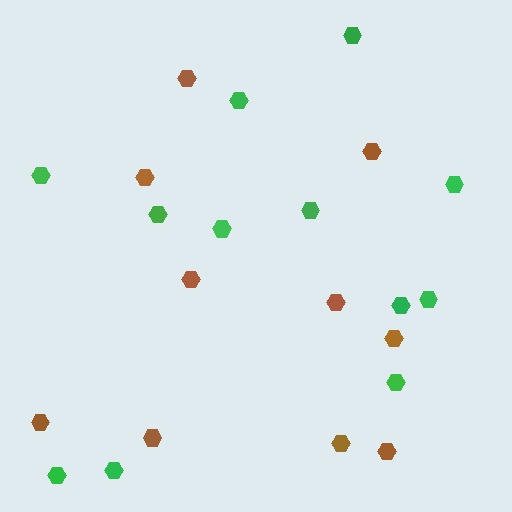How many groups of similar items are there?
There are 2 groups: one group of brown hexagons (10) and one group of green hexagons (12).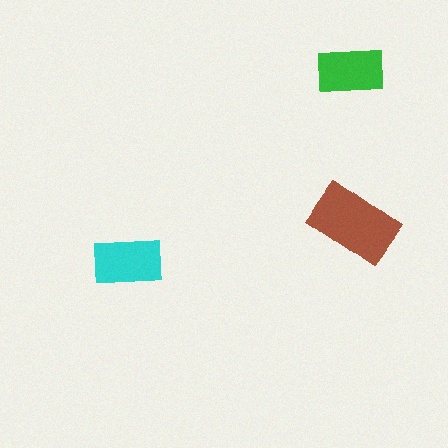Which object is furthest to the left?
The cyan rectangle is leftmost.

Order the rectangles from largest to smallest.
the brown one, the cyan one, the green one.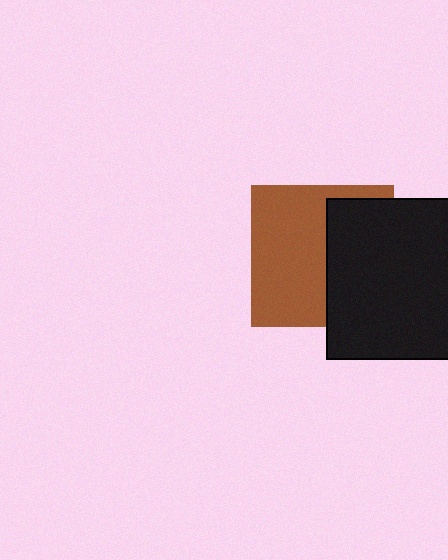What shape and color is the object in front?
The object in front is a black square.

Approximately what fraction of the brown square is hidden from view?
Roughly 44% of the brown square is hidden behind the black square.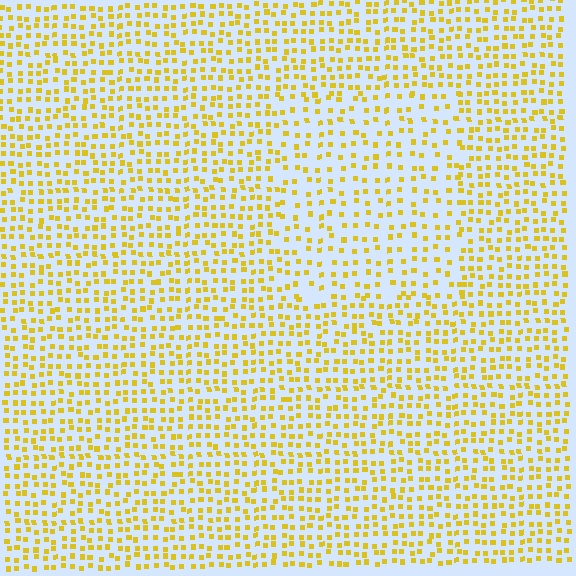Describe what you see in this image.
The image contains small yellow elements arranged at two different densities. A rectangle-shaped region is visible where the elements are less densely packed than the surrounding area.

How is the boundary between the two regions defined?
The boundary is defined by a change in element density (approximately 1.6x ratio). All elements are the same color, size, and shape.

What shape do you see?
I see a rectangle.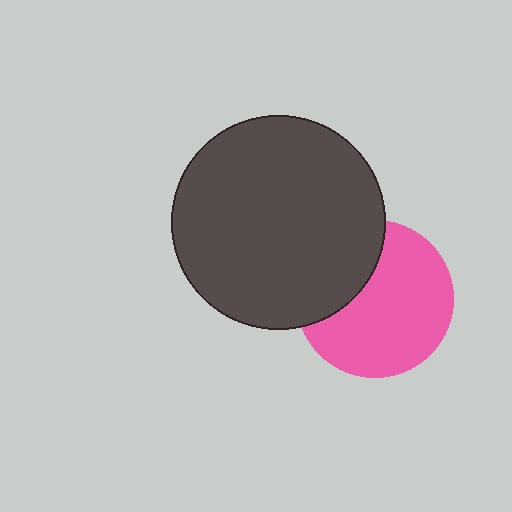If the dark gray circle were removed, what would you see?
You would see the complete pink circle.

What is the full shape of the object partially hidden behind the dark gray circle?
The partially hidden object is a pink circle.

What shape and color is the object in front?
The object in front is a dark gray circle.